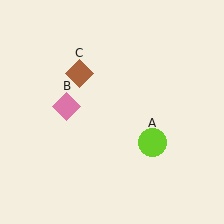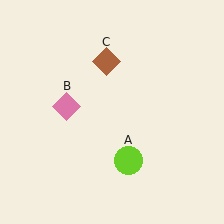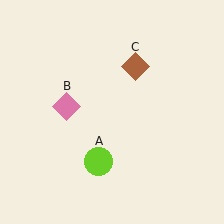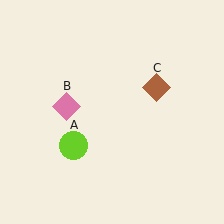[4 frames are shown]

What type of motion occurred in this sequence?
The lime circle (object A), brown diamond (object C) rotated clockwise around the center of the scene.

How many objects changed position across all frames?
2 objects changed position: lime circle (object A), brown diamond (object C).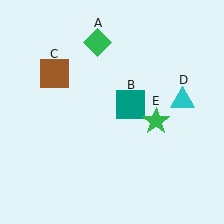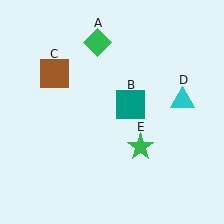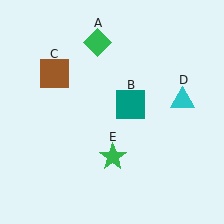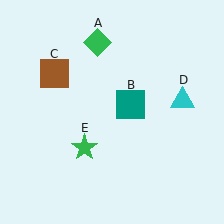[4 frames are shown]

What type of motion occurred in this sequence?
The green star (object E) rotated clockwise around the center of the scene.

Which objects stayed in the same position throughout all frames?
Green diamond (object A) and teal square (object B) and brown square (object C) and cyan triangle (object D) remained stationary.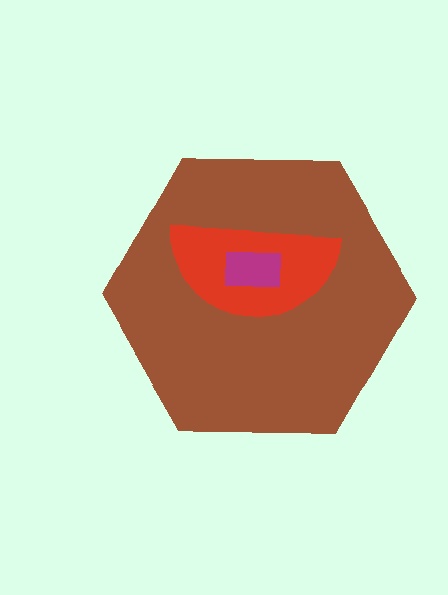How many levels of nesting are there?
3.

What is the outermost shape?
The brown hexagon.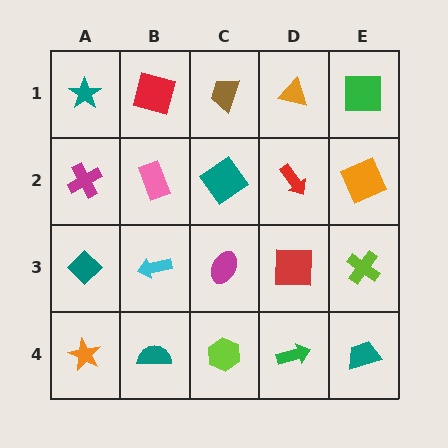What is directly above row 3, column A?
A magenta cross.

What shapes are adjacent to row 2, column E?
A green square (row 1, column E), a lime cross (row 3, column E), a red arrow (row 2, column D).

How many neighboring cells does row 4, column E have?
2.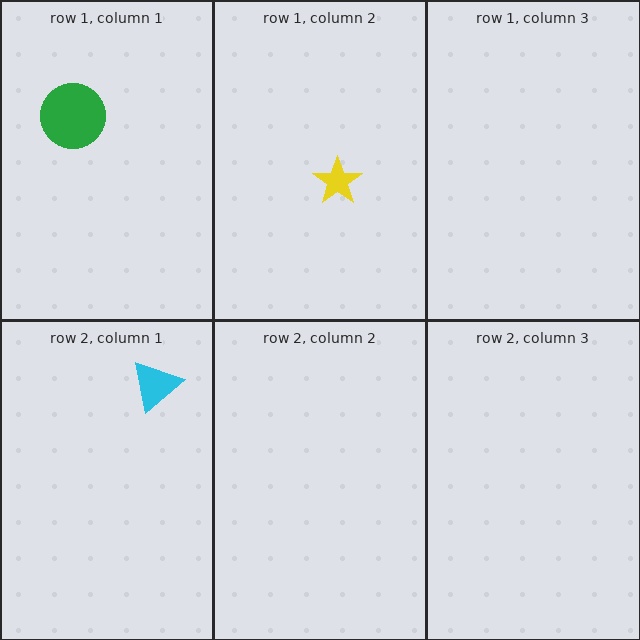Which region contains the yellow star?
The row 1, column 2 region.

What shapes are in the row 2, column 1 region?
The cyan triangle.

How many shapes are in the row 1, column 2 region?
1.